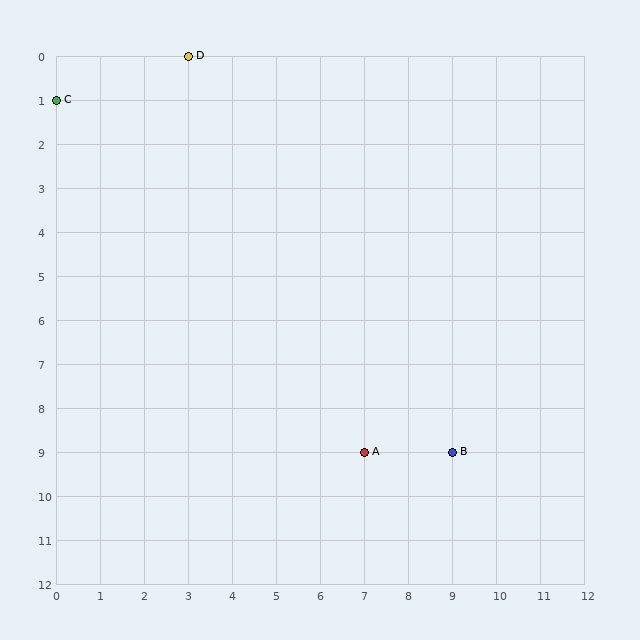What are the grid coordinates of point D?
Point D is at grid coordinates (3, 0).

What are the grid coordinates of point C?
Point C is at grid coordinates (0, 1).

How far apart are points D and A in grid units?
Points D and A are 4 columns and 9 rows apart (about 9.8 grid units diagonally).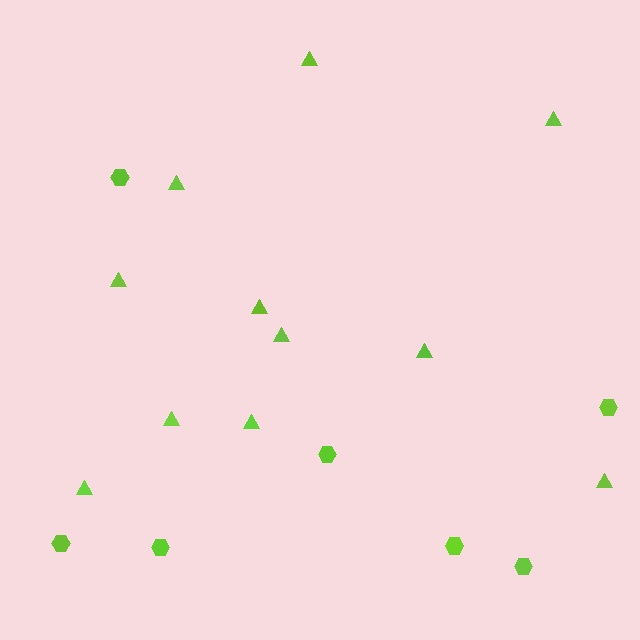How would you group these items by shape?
There are 2 groups: one group of triangles (11) and one group of hexagons (7).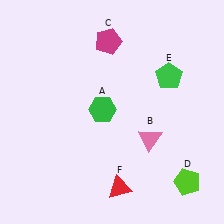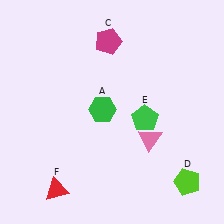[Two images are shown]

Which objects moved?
The objects that moved are: the green pentagon (E), the red triangle (F).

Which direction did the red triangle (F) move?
The red triangle (F) moved left.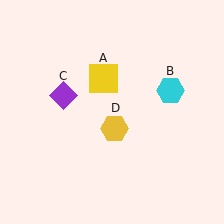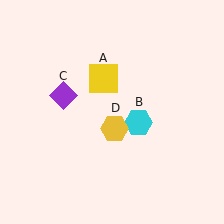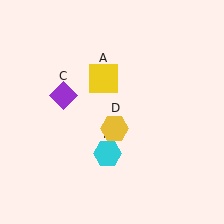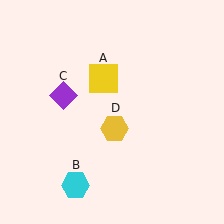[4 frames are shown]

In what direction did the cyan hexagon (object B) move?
The cyan hexagon (object B) moved down and to the left.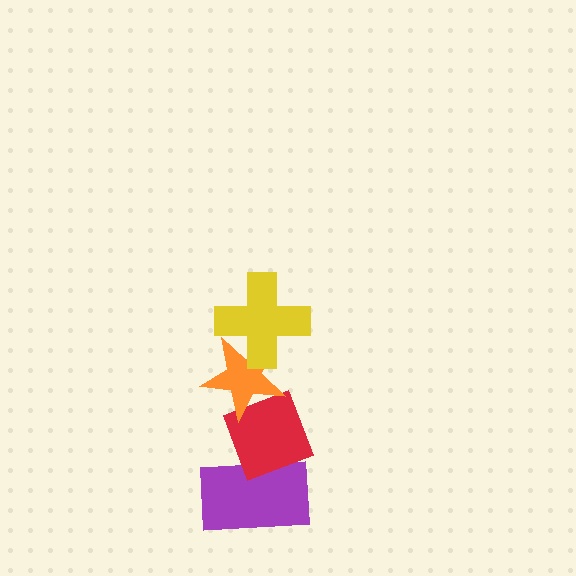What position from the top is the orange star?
The orange star is 2nd from the top.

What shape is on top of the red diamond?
The orange star is on top of the red diamond.